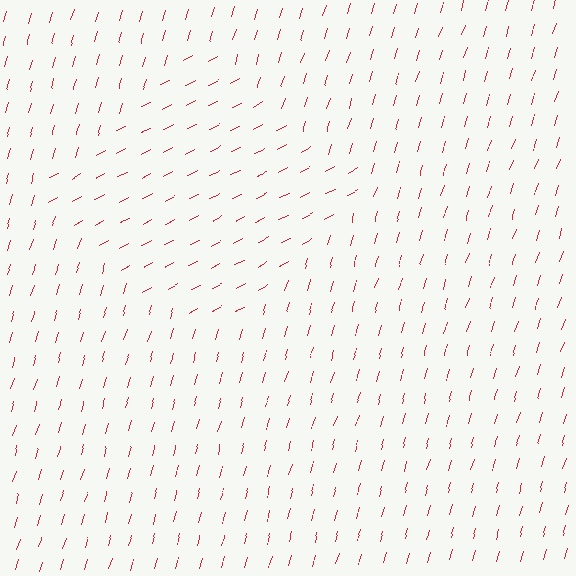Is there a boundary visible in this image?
Yes, there is a texture boundary formed by a change in line orientation.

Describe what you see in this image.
The image is filled with small red line segments. A diamond region in the image has lines oriented differently from the surrounding lines, creating a visible texture boundary.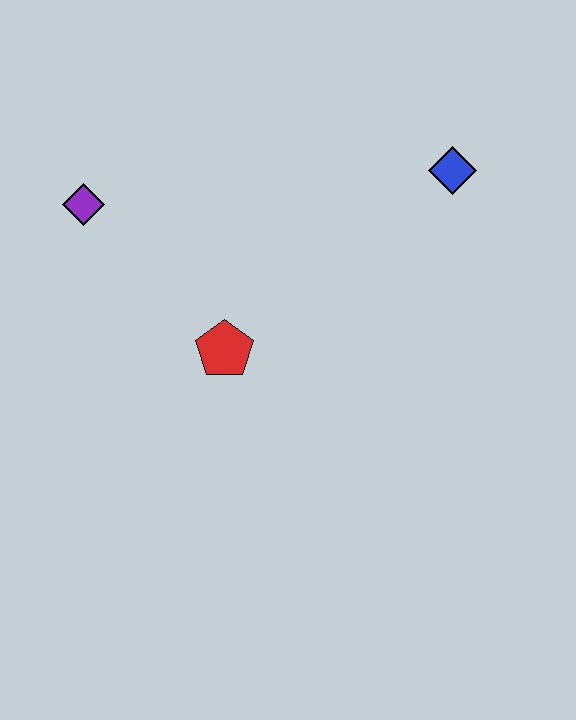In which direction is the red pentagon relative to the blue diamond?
The red pentagon is to the left of the blue diamond.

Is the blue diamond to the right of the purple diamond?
Yes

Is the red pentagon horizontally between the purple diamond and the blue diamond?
Yes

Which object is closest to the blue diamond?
The red pentagon is closest to the blue diamond.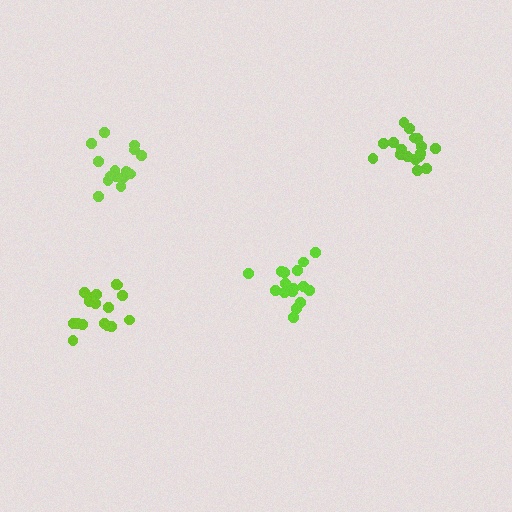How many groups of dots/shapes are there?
There are 4 groups.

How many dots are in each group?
Group 1: 16 dots, Group 2: 17 dots, Group 3: 17 dots, Group 4: 19 dots (69 total).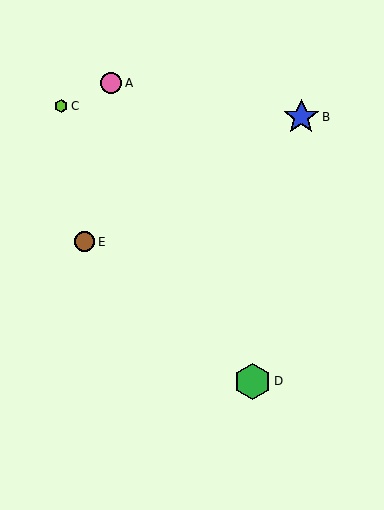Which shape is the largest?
The green hexagon (labeled D) is the largest.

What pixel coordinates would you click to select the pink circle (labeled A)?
Click at (111, 83) to select the pink circle A.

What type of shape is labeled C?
Shape C is a lime hexagon.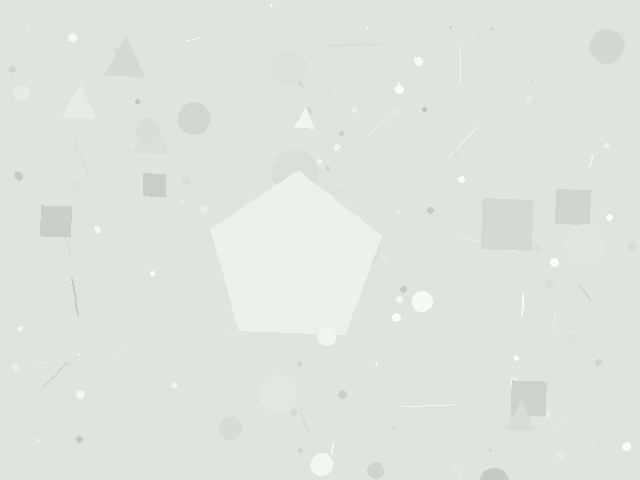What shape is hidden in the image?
A pentagon is hidden in the image.